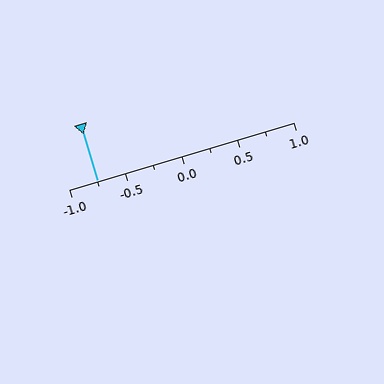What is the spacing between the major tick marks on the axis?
The major ticks are spaced 0.5 apart.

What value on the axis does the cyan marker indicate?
The marker indicates approximately -0.75.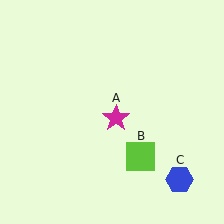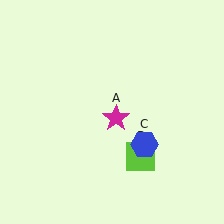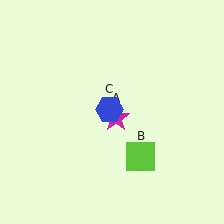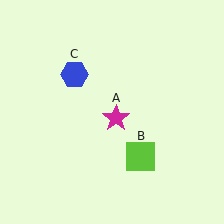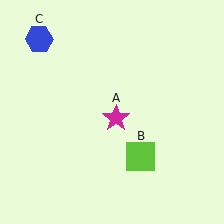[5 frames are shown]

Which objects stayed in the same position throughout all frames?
Magenta star (object A) and lime square (object B) remained stationary.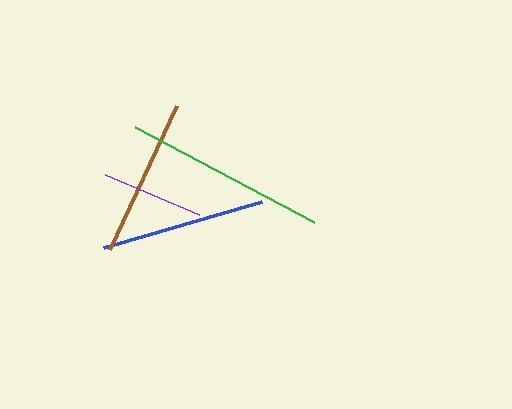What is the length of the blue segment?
The blue segment is approximately 165 pixels long.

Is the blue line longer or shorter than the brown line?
The blue line is longer than the brown line.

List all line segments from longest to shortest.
From longest to shortest: green, blue, brown, purple.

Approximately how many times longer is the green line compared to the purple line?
The green line is approximately 2.0 times the length of the purple line.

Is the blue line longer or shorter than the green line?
The green line is longer than the blue line.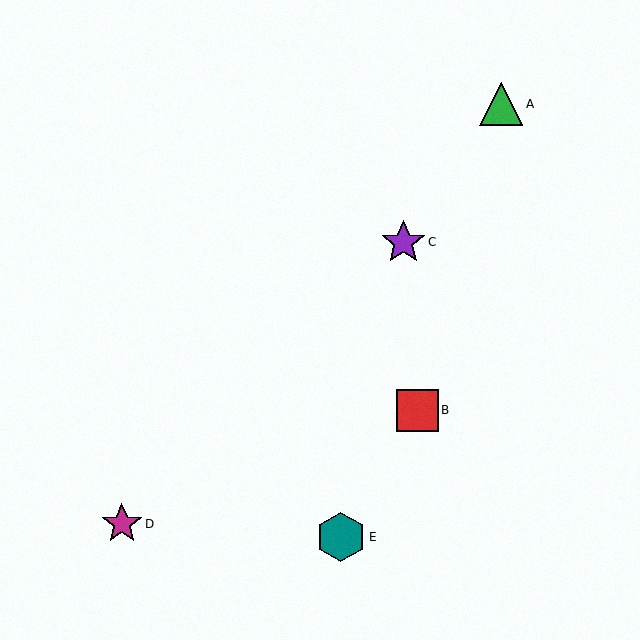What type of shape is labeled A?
Shape A is a green triangle.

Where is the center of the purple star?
The center of the purple star is at (403, 242).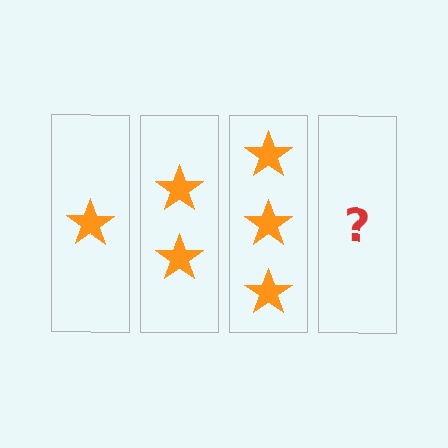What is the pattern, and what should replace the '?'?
The pattern is that each step adds one more star. The '?' should be 4 stars.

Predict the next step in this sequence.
The next step is 4 stars.